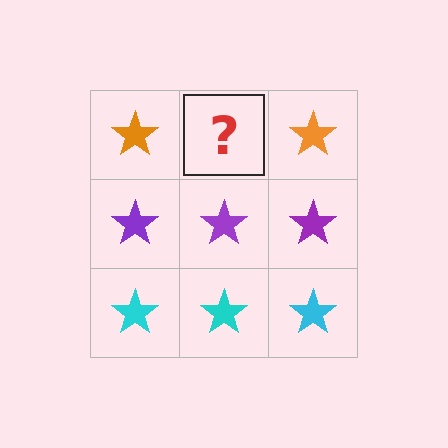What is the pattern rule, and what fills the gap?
The rule is that each row has a consistent color. The gap should be filled with an orange star.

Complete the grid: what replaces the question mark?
The question mark should be replaced with an orange star.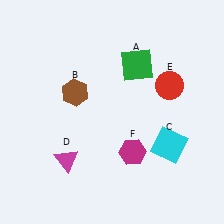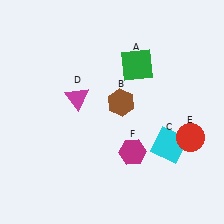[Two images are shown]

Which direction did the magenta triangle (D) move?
The magenta triangle (D) moved up.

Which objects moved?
The objects that moved are: the brown hexagon (B), the magenta triangle (D), the red circle (E).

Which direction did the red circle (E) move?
The red circle (E) moved down.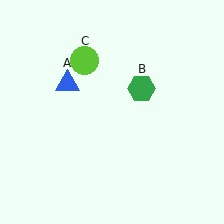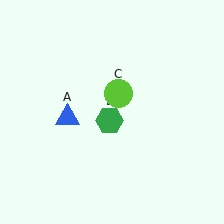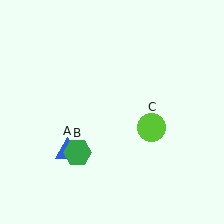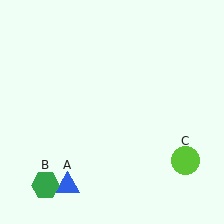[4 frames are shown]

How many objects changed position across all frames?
3 objects changed position: blue triangle (object A), green hexagon (object B), lime circle (object C).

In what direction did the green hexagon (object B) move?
The green hexagon (object B) moved down and to the left.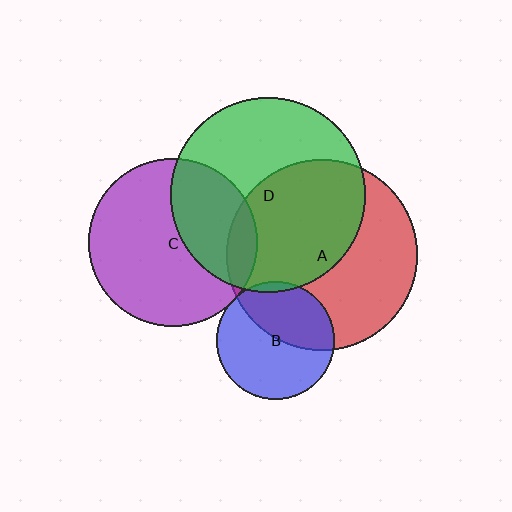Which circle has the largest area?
Circle D (green).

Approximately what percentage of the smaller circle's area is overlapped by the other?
Approximately 5%.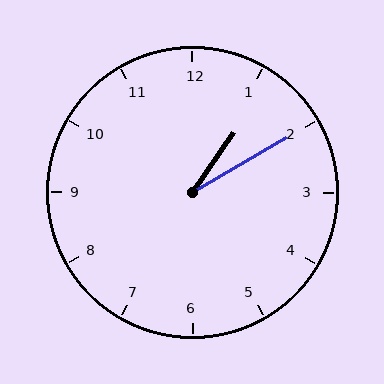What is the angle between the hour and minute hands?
Approximately 25 degrees.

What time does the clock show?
1:10.